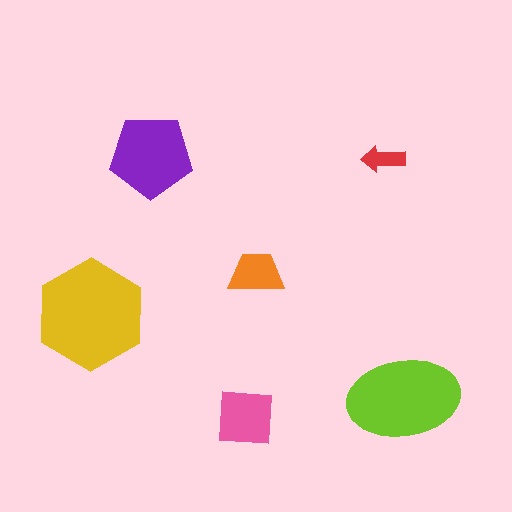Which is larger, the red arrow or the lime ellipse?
The lime ellipse.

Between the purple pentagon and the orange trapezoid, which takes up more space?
The purple pentagon.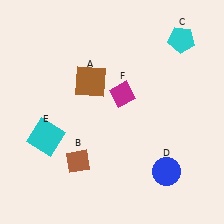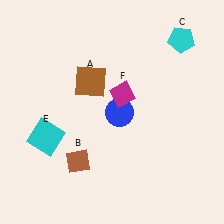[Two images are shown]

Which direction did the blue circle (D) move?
The blue circle (D) moved up.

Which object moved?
The blue circle (D) moved up.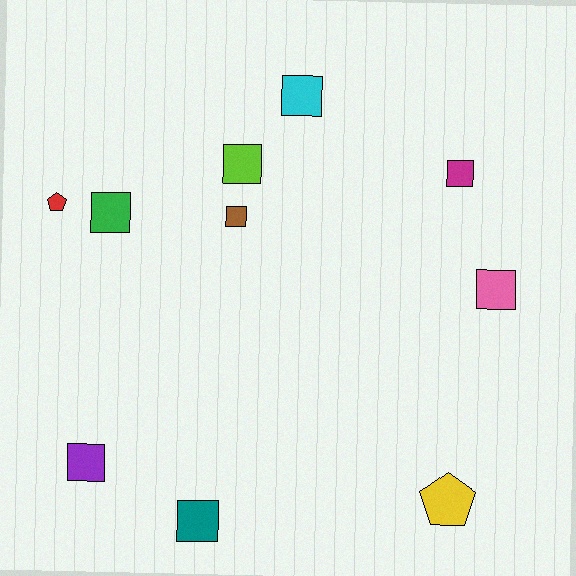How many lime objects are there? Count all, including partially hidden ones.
There is 1 lime object.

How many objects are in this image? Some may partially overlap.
There are 10 objects.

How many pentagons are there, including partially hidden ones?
There are 2 pentagons.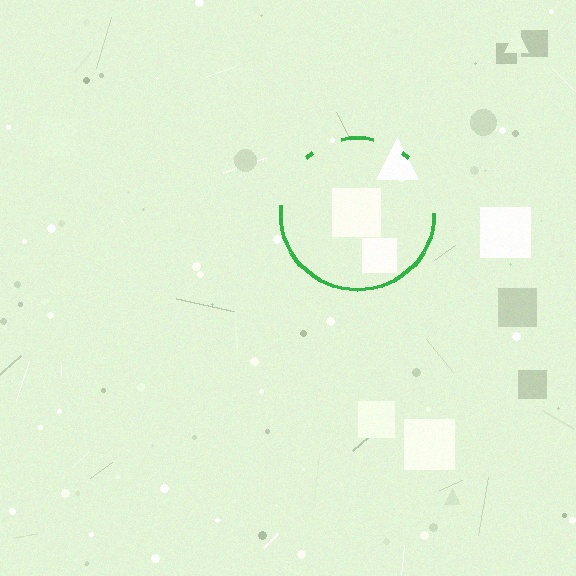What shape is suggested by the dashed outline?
The dashed outline suggests a circle.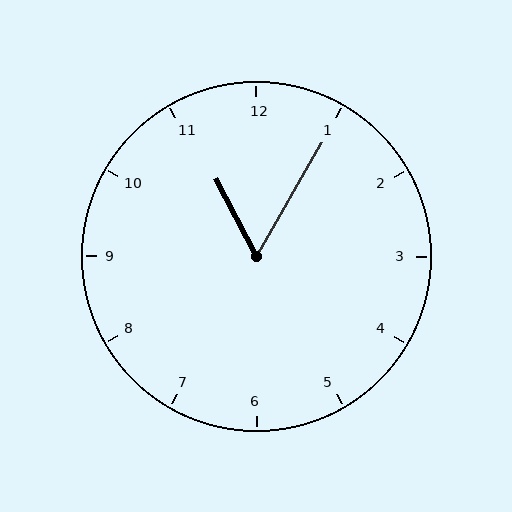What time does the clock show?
11:05.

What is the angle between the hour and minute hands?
Approximately 58 degrees.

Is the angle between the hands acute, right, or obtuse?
It is acute.